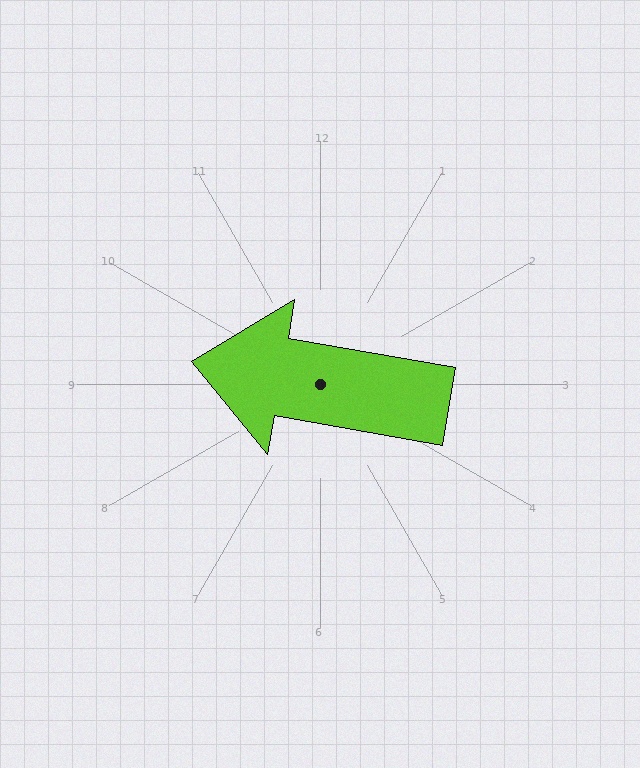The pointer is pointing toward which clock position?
Roughly 9 o'clock.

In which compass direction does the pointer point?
West.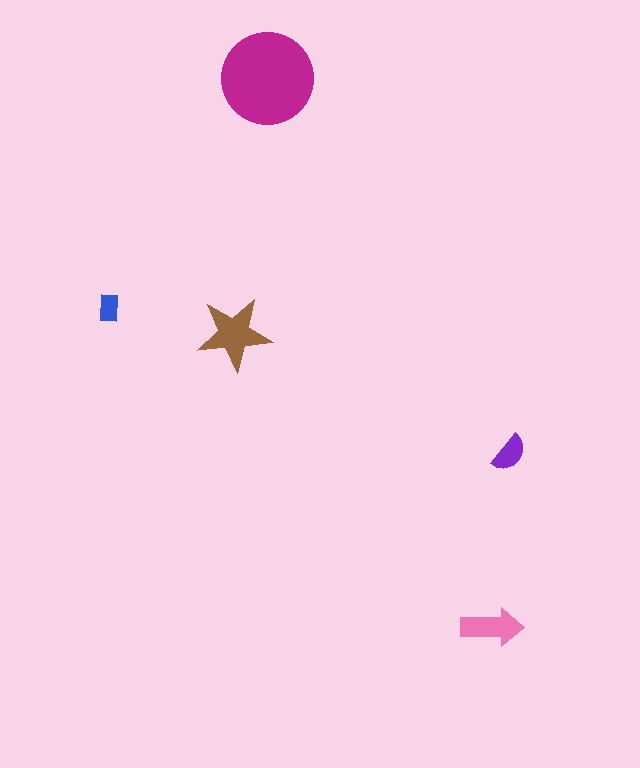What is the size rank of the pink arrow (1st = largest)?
3rd.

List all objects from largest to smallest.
The magenta circle, the brown star, the pink arrow, the purple semicircle, the blue rectangle.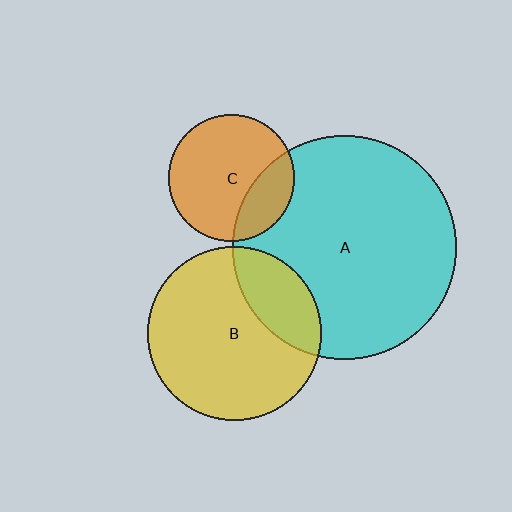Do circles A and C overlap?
Yes.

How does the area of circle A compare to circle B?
Approximately 1.7 times.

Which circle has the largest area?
Circle A (cyan).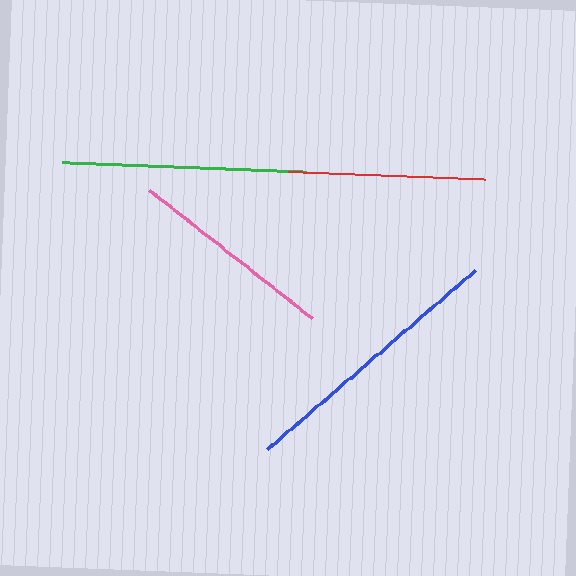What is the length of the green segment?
The green segment is approximately 245 pixels long.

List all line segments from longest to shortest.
From longest to shortest: blue, green, pink, red.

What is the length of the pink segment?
The pink segment is approximately 208 pixels long.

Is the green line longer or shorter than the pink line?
The green line is longer than the pink line.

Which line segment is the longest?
The blue line is the longest at approximately 274 pixels.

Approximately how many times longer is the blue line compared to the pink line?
The blue line is approximately 1.3 times the length of the pink line.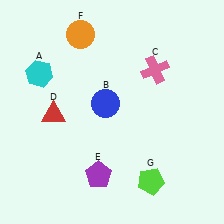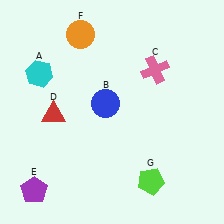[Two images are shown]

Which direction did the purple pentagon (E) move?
The purple pentagon (E) moved left.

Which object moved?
The purple pentagon (E) moved left.